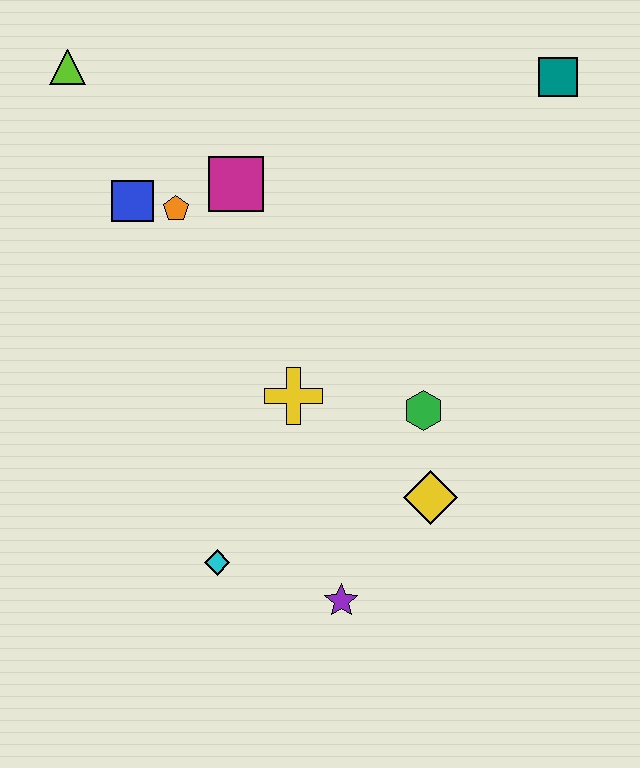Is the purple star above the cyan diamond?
No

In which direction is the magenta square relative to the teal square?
The magenta square is to the left of the teal square.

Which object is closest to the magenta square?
The orange pentagon is closest to the magenta square.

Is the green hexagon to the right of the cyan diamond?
Yes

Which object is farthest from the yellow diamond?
The lime triangle is farthest from the yellow diamond.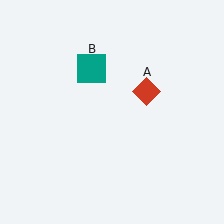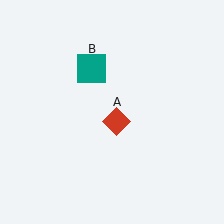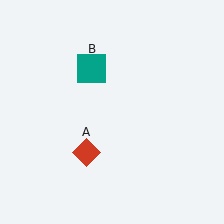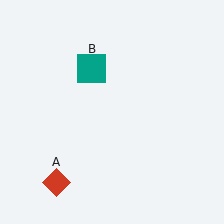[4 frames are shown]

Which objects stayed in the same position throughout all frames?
Teal square (object B) remained stationary.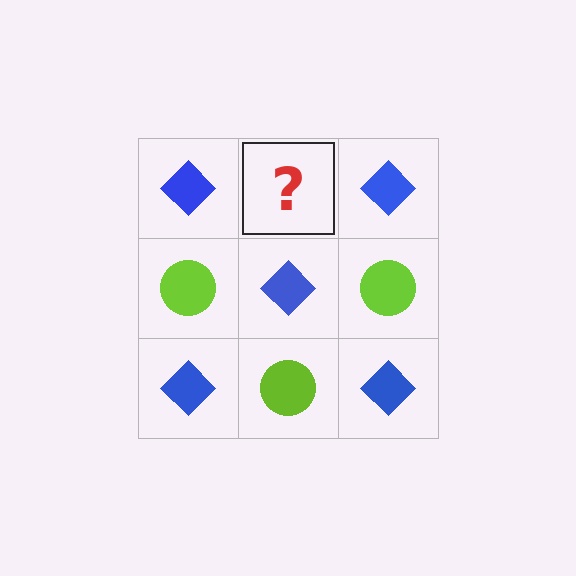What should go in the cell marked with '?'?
The missing cell should contain a lime circle.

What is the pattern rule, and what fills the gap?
The rule is that it alternates blue diamond and lime circle in a checkerboard pattern. The gap should be filled with a lime circle.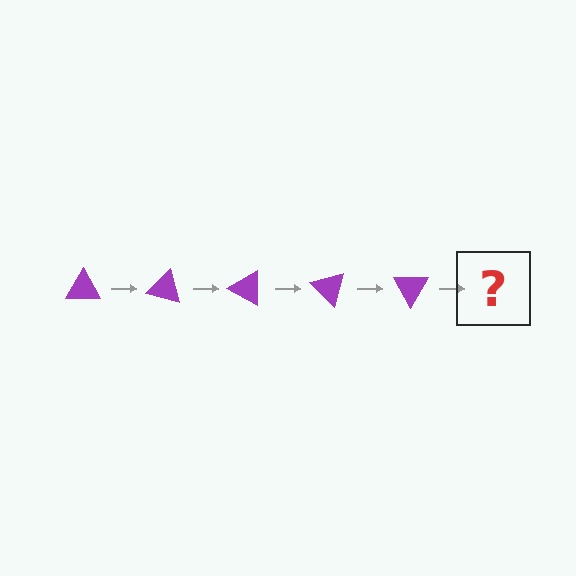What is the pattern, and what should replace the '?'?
The pattern is that the triangle rotates 15 degrees each step. The '?' should be a purple triangle rotated 75 degrees.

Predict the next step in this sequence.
The next step is a purple triangle rotated 75 degrees.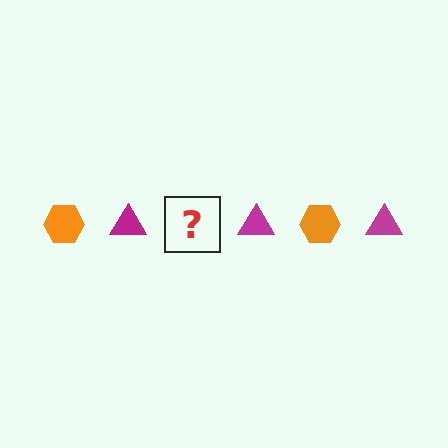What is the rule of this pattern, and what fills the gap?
The rule is that the pattern alternates between orange hexagon and magenta triangle. The gap should be filled with an orange hexagon.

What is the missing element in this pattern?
The missing element is an orange hexagon.